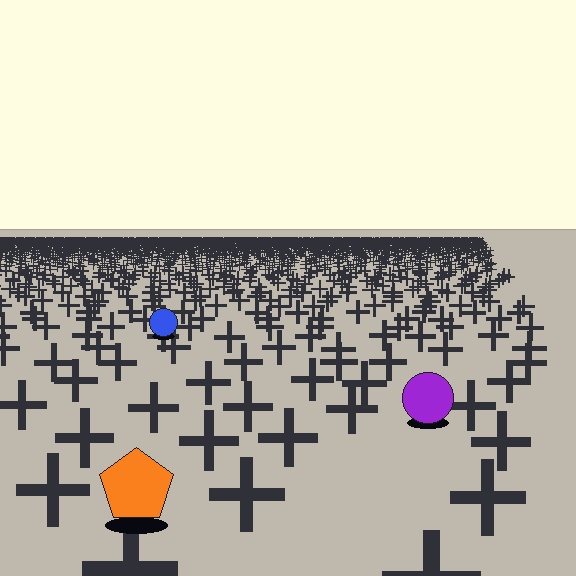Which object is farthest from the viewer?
The blue circle is farthest from the viewer. It appears smaller and the ground texture around it is denser.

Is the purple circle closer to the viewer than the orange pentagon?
No. The orange pentagon is closer — you can tell from the texture gradient: the ground texture is coarser near it.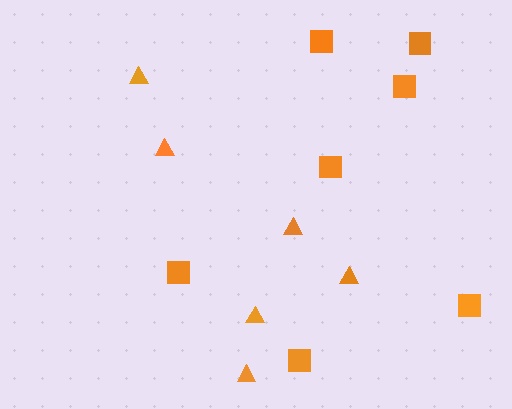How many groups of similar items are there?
There are 2 groups: one group of squares (7) and one group of triangles (6).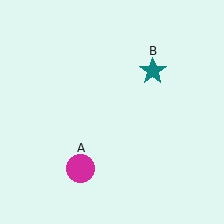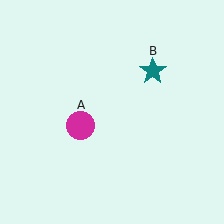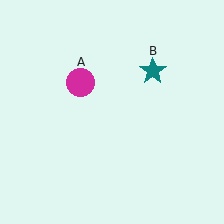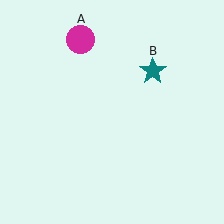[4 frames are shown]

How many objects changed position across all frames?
1 object changed position: magenta circle (object A).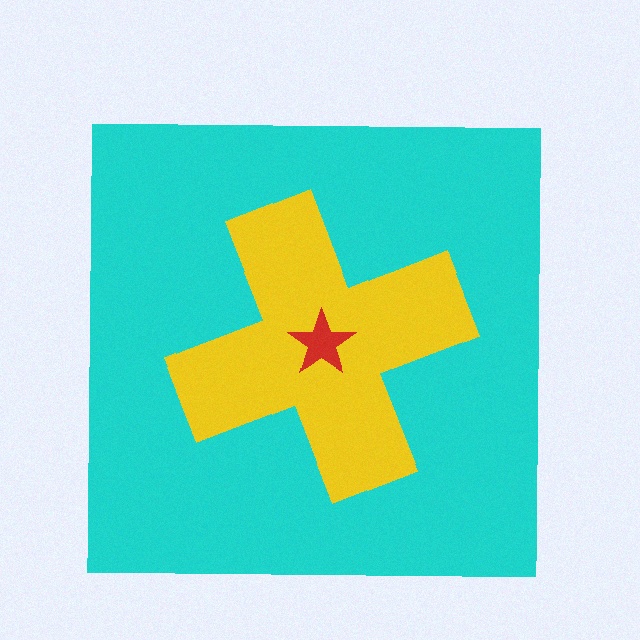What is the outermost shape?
The cyan square.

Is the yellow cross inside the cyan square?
Yes.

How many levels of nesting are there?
3.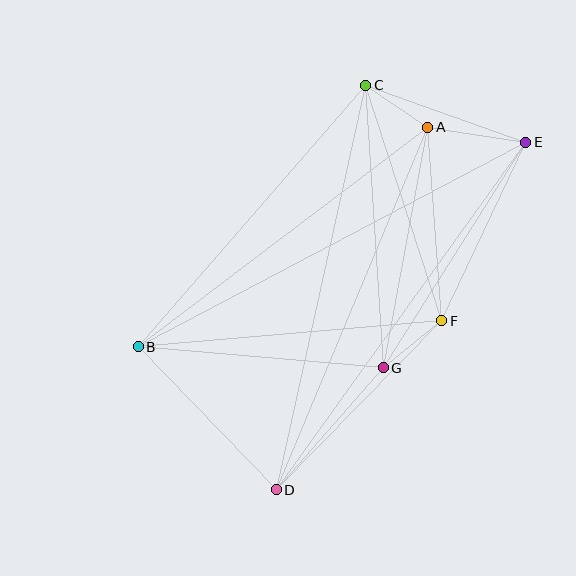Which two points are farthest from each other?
Points B and E are farthest from each other.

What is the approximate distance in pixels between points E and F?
The distance between E and F is approximately 197 pixels.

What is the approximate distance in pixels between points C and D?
The distance between C and D is approximately 414 pixels.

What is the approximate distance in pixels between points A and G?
The distance between A and G is approximately 244 pixels.